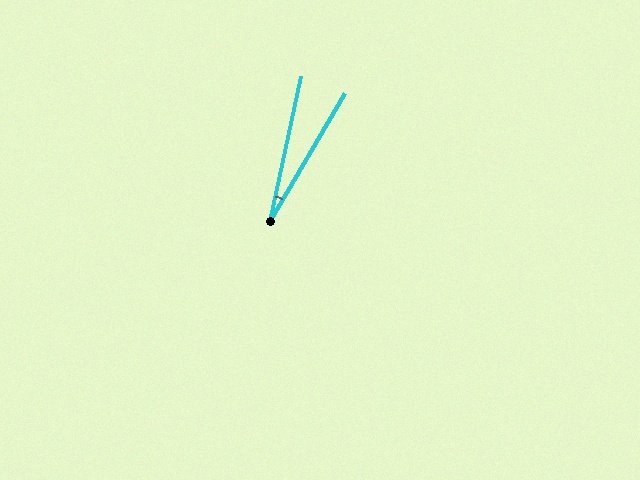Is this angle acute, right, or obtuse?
It is acute.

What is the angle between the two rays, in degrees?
Approximately 18 degrees.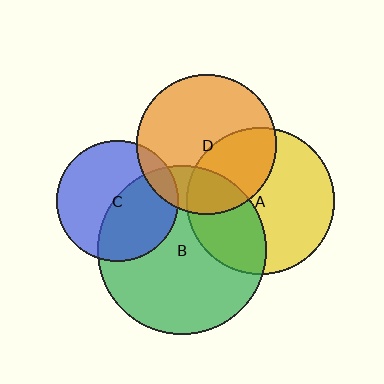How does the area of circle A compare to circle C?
Approximately 1.5 times.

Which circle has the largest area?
Circle B (green).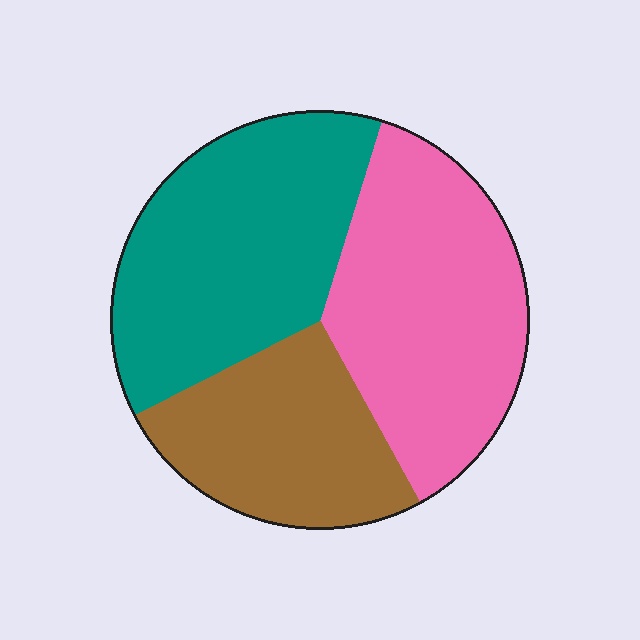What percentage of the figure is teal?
Teal takes up between a quarter and a half of the figure.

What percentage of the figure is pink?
Pink takes up between a third and a half of the figure.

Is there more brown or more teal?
Teal.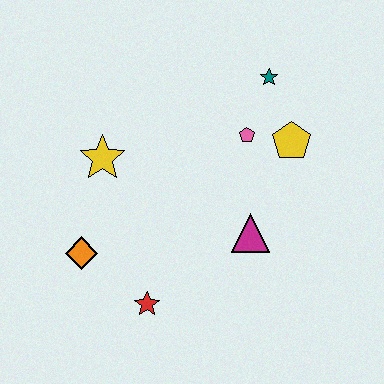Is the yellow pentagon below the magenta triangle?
No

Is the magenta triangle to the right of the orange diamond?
Yes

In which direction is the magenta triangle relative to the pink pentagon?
The magenta triangle is below the pink pentagon.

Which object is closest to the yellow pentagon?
The pink pentagon is closest to the yellow pentagon.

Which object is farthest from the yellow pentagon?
The orange diamond is farthest from the yellow pentagon.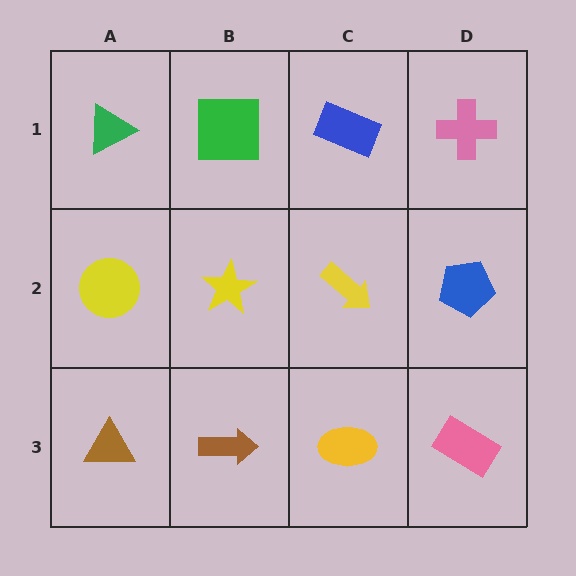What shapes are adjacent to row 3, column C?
A yellow arrow (row 2, column C), a brown arrow (row 3, column B), a pink rectangle (row 3, column D).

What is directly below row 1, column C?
A yellow arrow.